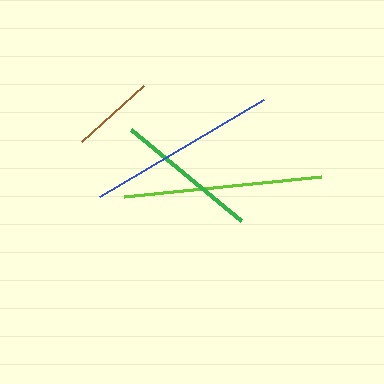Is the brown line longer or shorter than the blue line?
The blue line is longer than the brown line.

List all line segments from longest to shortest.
From longest to shortest: lime, blue, green, brown.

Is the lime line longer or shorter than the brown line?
The lime line is longer than the brown line.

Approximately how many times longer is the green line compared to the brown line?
The green line is approximately 1.7 times the length of the brown line.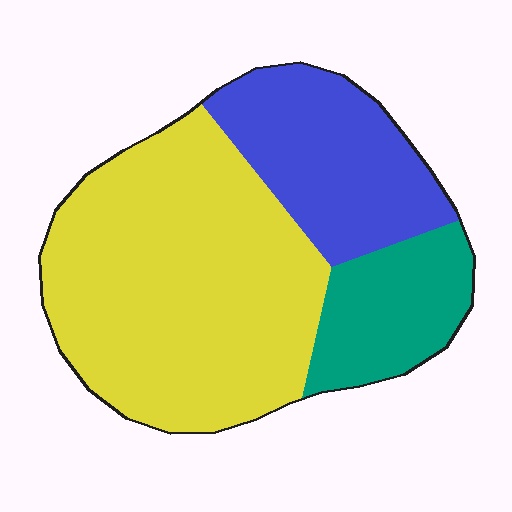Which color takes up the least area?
Teal, at roughly 15%.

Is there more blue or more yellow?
Yellow.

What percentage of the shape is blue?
Blue takes up about one quarter (1/4) of the shape.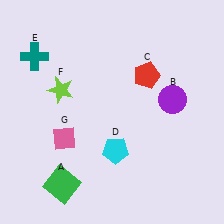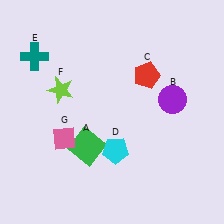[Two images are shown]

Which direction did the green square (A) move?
The green square (A) moved up.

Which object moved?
The green square (A) moved up.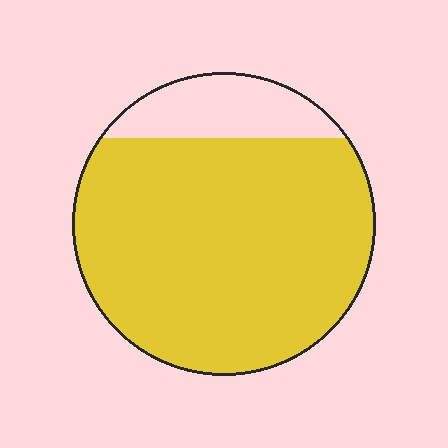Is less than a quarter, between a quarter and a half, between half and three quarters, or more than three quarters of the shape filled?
More than three quarters.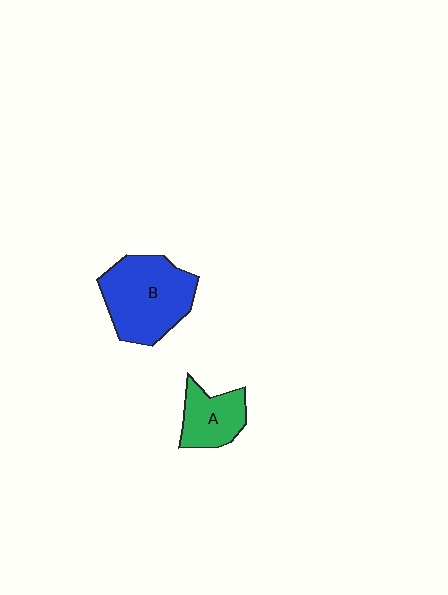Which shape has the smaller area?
Shape A (green).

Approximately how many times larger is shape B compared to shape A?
Approximately 1.9 times.